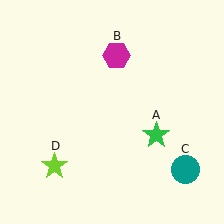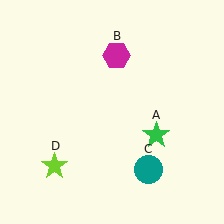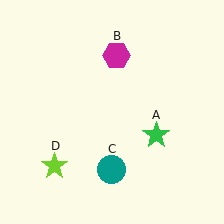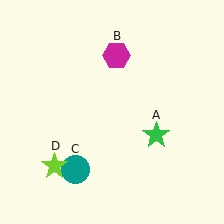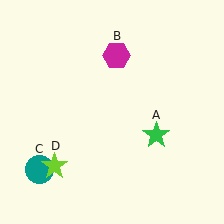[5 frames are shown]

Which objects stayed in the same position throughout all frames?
Green star (object A) and magenta hexagon (object B) and lime star (object D) remained stationary.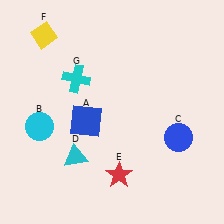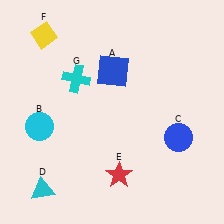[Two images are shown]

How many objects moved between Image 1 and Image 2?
2 objects moved between the two images.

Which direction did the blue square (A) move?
The blue square (A) moved up.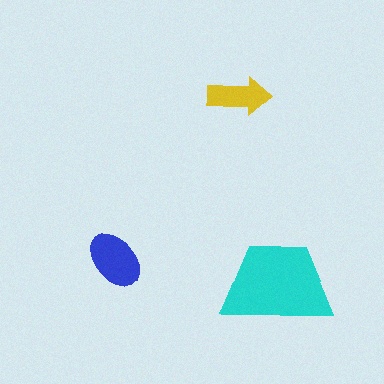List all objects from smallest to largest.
The yellow arrow, the blue ellipse, the cyan trapezoid.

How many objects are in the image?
There are 3 objects in the image.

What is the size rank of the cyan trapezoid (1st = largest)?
1st.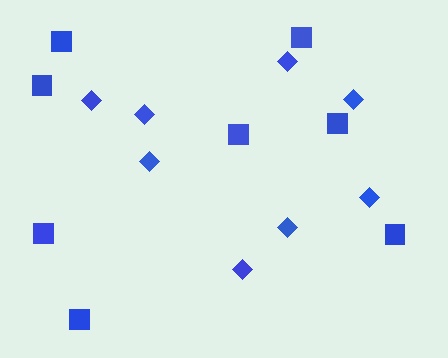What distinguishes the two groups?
There are 2 groups: one group of diamonds (8) and one group of squares (8).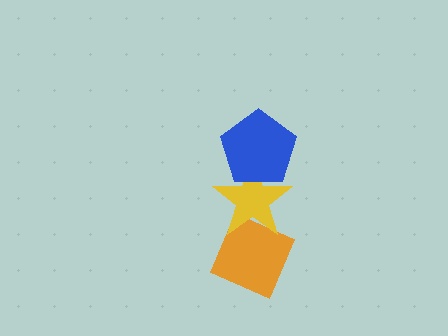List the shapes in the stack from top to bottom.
From top to bottom: the blue pentagon, the yellow star, the orange diamond.